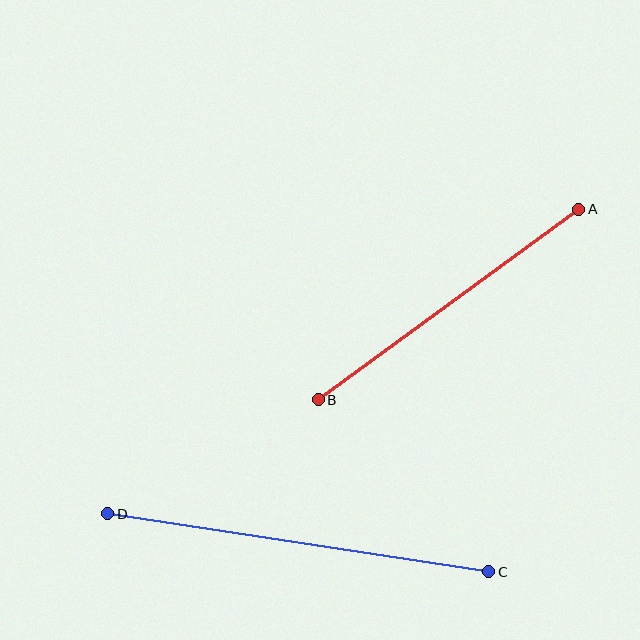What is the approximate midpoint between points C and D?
The midpoint is at approximately (298, 543) pixels.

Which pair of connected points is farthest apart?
Points C and D are farthest apart.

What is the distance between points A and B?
The distance is approximately 323 pixels.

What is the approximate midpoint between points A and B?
The midpoint is at approximately (448, 305) pixels.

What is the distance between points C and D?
The distance is approximately 385 pixels.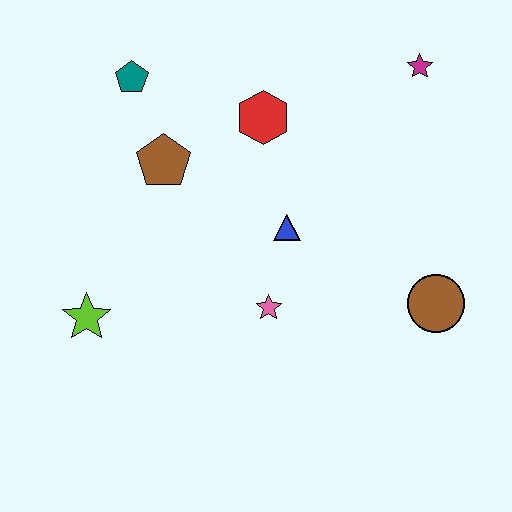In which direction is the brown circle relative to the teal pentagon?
The brown circle is to the right of the teal pentagon.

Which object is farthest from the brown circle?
The teal pentagon is farthest from the brown circle.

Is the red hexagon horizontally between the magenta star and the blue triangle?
No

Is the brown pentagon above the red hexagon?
No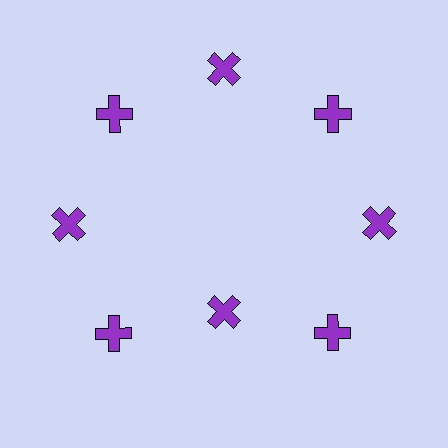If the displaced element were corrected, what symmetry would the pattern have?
It would have 8-fold rotational symmetry — the pattern would map onto itself every 45 degrees.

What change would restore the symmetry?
The symmetry would be restored by moving it outward, back onto the ring so that all 8 crosses sit at equal angles and equal distance from the center.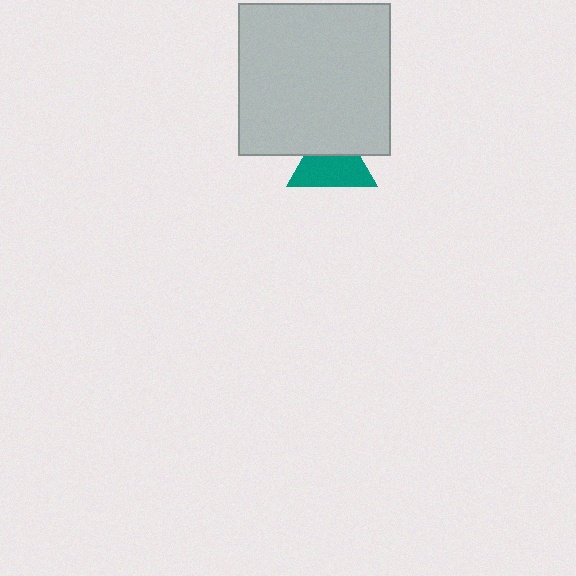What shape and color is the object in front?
The object in front is a light gray square.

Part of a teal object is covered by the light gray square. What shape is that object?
It is a triangle.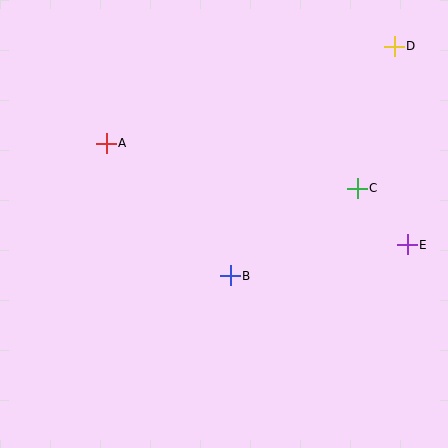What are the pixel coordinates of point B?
Point B is at (230, 276).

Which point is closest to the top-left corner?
Point A is closest to the top-left corner.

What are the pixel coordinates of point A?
Point A is at (106, 143).